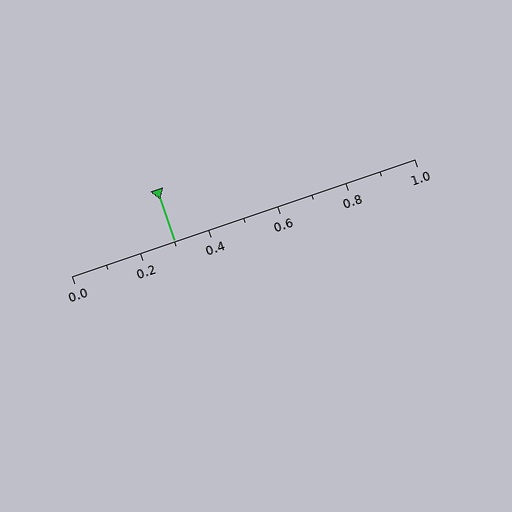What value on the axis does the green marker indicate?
The marker indicates approximately 0.3.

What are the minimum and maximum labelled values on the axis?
The axis runs from 0.0 to 1.0.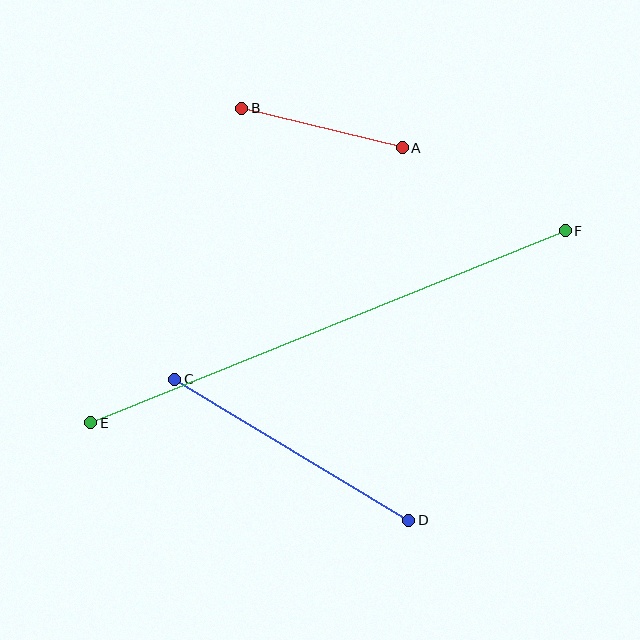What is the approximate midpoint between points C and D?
The midpoint is at approximately (292, 450) pixels.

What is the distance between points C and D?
The distance is approximately 273 pixels.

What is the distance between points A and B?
The distance is approximately 166 pixels.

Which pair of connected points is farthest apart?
Points E and F are farthest apart.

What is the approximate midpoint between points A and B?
The midpoint is at approximately (322, 128) pixels.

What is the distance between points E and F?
The distance is approximately 512 pixels.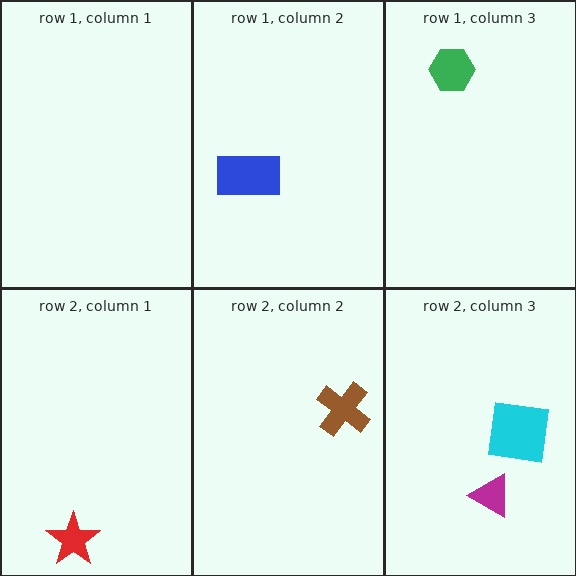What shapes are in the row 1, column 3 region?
The green hexagon.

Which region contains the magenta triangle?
The row 2, column 3 region.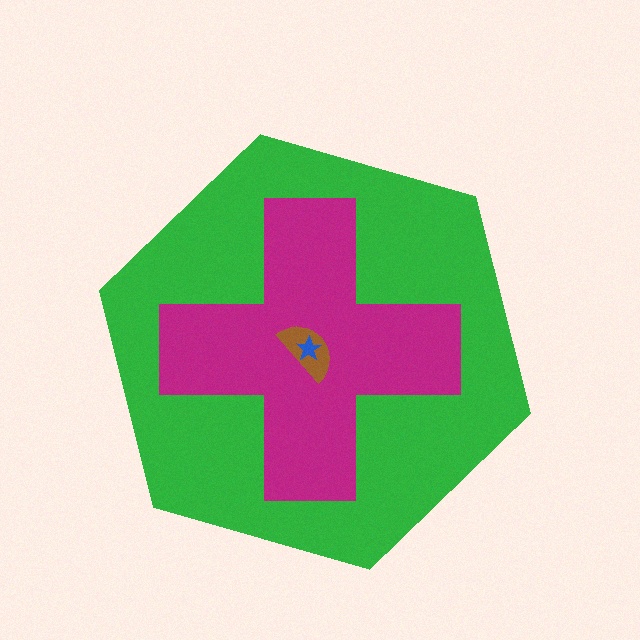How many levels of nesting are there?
4.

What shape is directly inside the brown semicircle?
The blue star.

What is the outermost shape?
The green hexagon.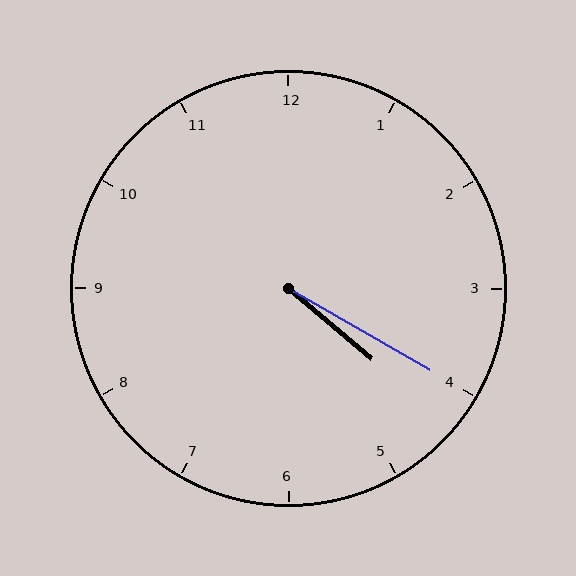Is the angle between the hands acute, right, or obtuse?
It is acute.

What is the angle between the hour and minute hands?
Approximately 10 degrees.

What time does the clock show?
4:20.